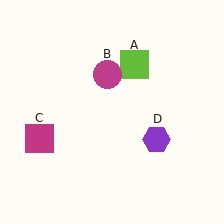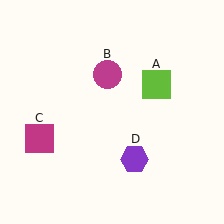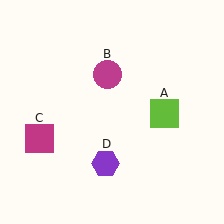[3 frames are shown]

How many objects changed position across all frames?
2 objects changed position: lime square (object A), purple hexagon (object D).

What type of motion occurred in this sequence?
The lime square (object A), purple hexagon (object D) rotated clockwise around the center of the scene.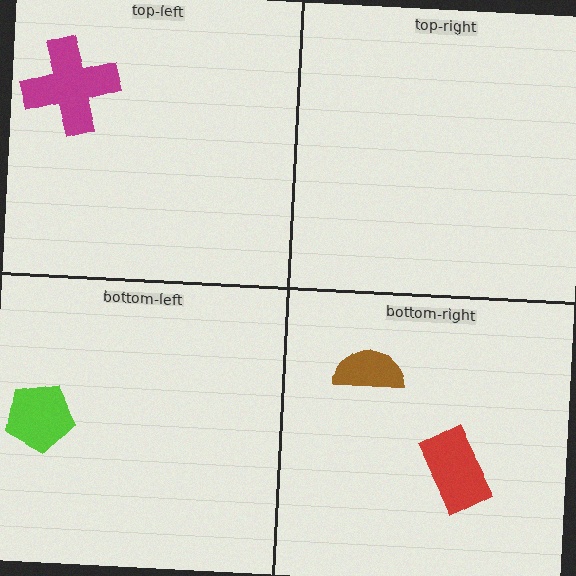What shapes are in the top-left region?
The magenta cross.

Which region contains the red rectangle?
The bottom-right region.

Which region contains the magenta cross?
The top-left region.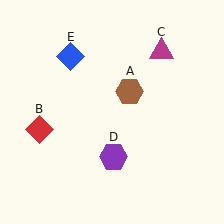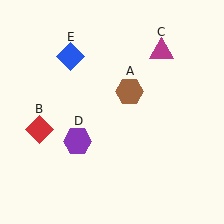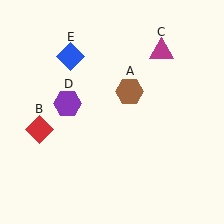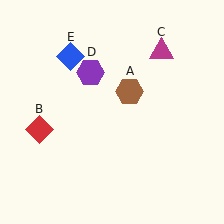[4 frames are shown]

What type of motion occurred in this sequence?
The purple hexagon (object D) rotated clockwise around the center of the scene.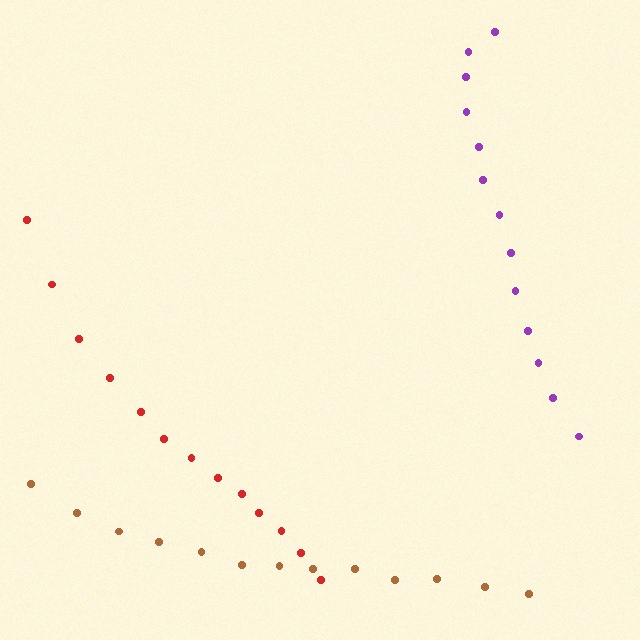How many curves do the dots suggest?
There are 3 distinct paths.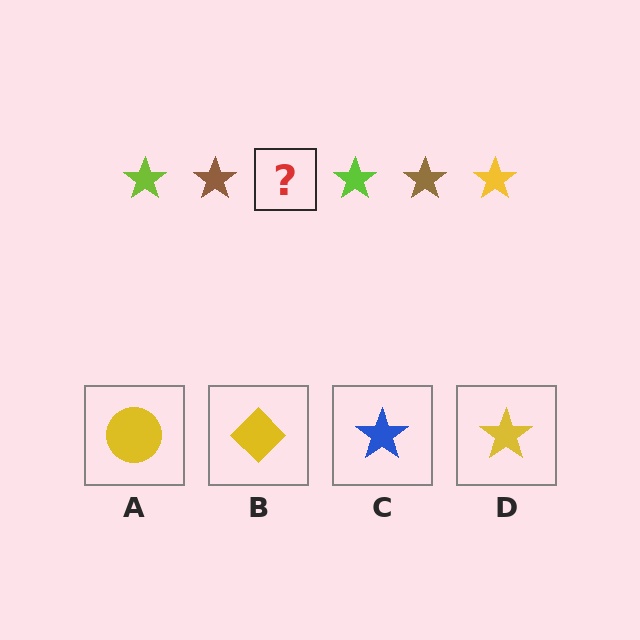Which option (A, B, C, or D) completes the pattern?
D.